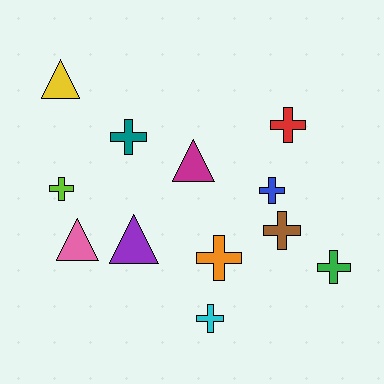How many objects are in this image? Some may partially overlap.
There are 12 objects.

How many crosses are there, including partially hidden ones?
There are 8 crosses.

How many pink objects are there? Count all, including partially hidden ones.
There is 1 pink object.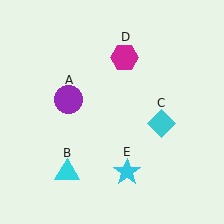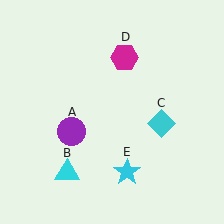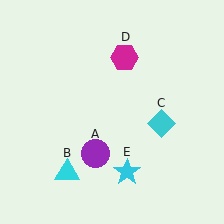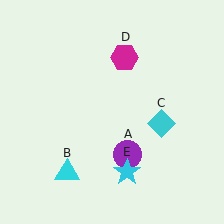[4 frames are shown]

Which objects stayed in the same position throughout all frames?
Cyan triangle (object B) and cyan diamond (object C) and magenta hexagon (object D) and cyan star (object E) remained stationary.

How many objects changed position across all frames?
1 object changed position: purple circle (object A).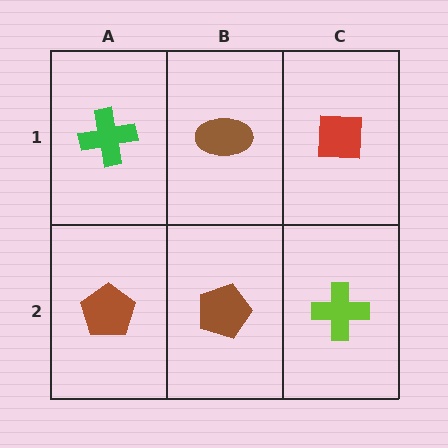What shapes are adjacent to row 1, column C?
A lime cross (row 2, column C), a brown ellipse (row 1, column B).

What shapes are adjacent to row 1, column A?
A brown pentagon (row 2, column A), a brown ellipse (row 1, column B).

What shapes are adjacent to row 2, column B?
A brown ellipse (row 1, column B), a brown pentagon (row 2, column A), a lime cross (row 2, column C).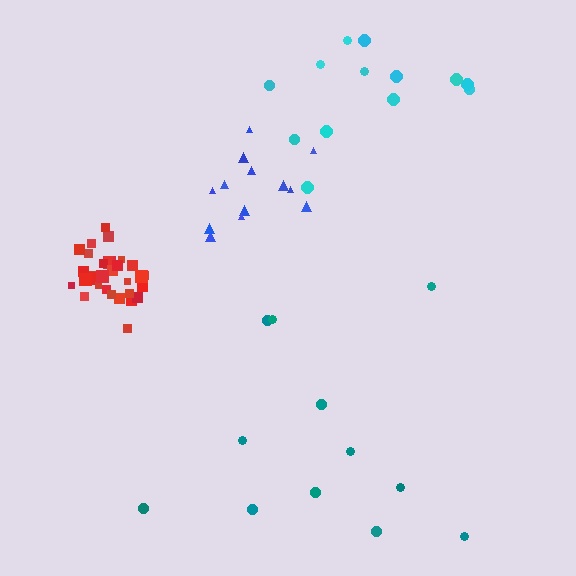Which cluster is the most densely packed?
Red.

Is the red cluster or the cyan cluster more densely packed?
Red.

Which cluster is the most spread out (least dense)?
Teal.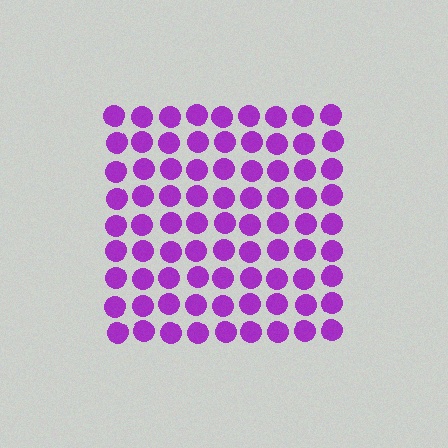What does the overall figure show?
The overall figure shows a square.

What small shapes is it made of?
It is made of small circles.